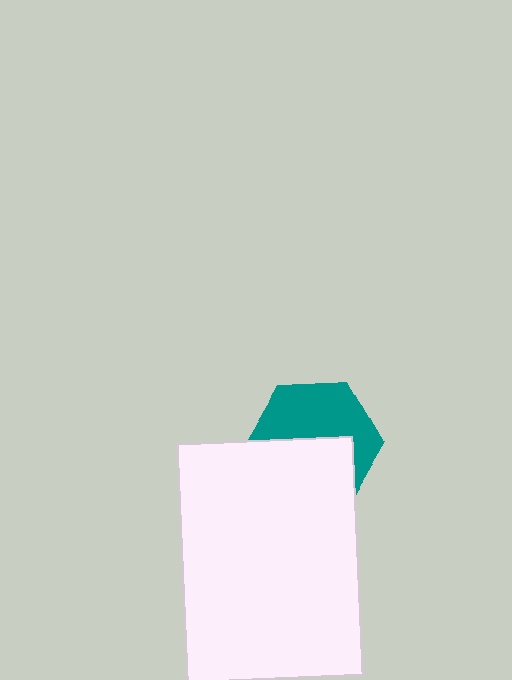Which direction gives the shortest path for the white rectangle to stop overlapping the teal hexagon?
Moving down gives the shortest separation.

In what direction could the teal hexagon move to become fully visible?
The teal hexagon could move up. That would shift it out from behind the white rectangle entirely.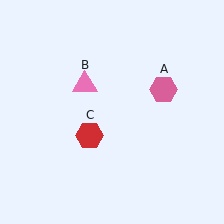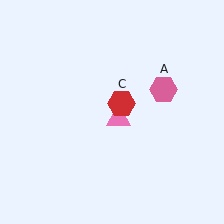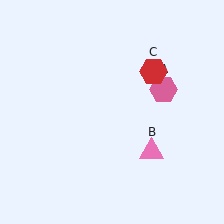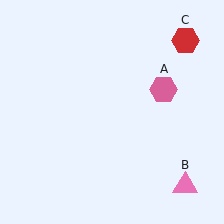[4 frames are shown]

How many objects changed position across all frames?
2 objects changed position: pink triangle (object B), red hexagon (object C).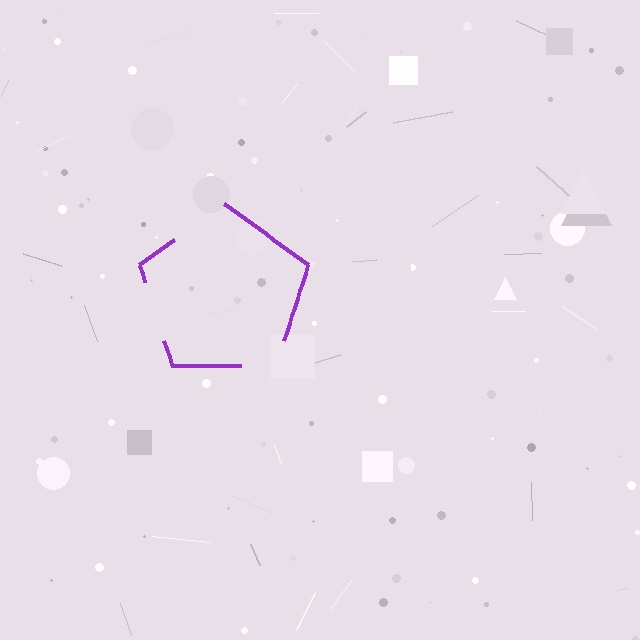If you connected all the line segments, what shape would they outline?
They would outline a pentagon.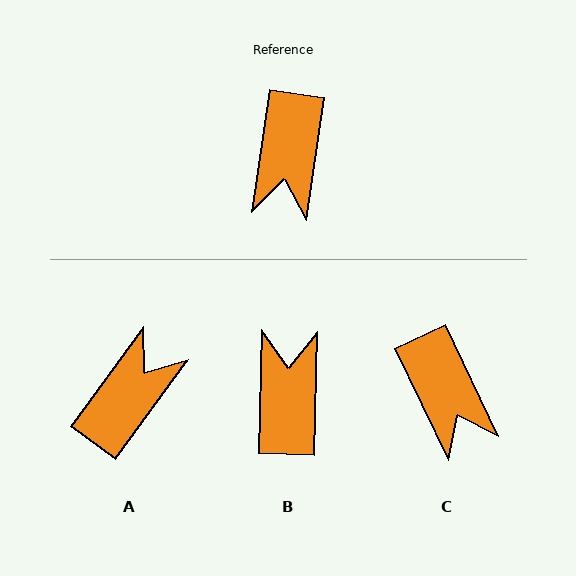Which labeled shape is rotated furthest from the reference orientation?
B, about 174 degrees away.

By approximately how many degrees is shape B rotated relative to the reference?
Approximately 174 degrees clockwise.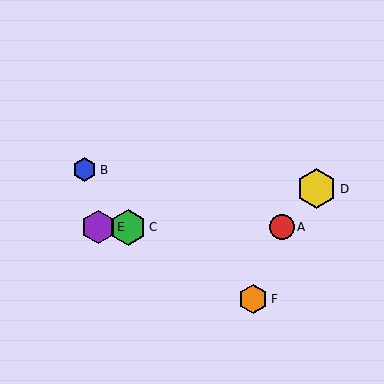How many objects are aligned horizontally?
3 objects (A, C, E) are aligned horizontally.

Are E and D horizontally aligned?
No, E is at y≈227 and D is at y≈189.